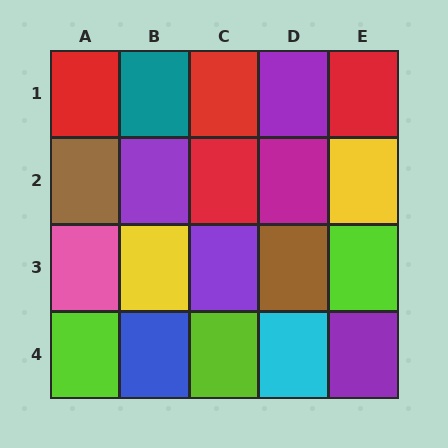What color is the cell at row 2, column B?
Purple.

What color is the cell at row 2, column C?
Red.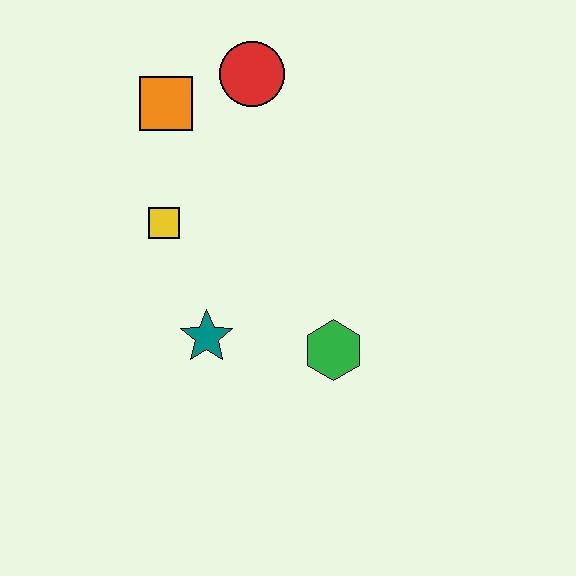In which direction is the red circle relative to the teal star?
The red circle is above the teal star.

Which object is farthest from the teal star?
The red circle is farthest from the teal star.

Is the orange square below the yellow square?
No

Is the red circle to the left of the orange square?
No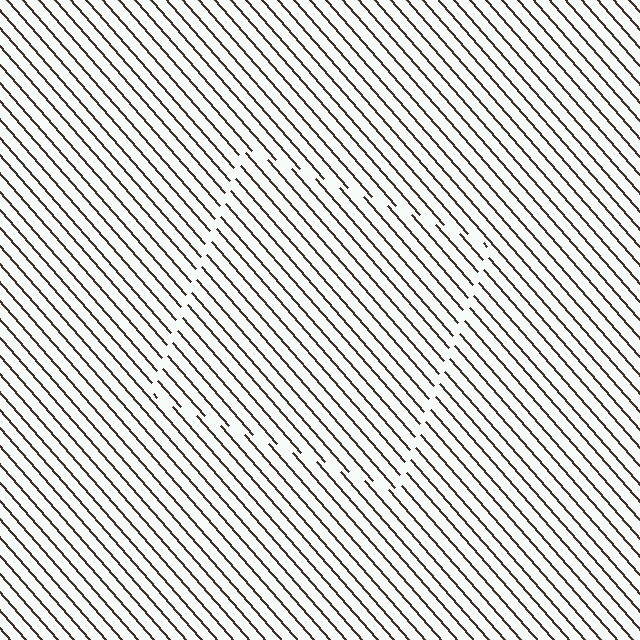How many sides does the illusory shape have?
4 sides — the line-ends trace a square.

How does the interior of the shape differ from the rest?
The interior of the shape contains the same grating, shifted by half a period — the contour is defined by the phase discontinuity where line-ends from the inner and outer gratings abut.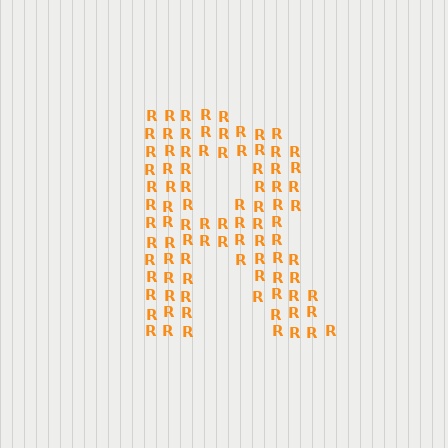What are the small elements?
The small elements are letter R's.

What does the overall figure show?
The overall figure shows the letter R.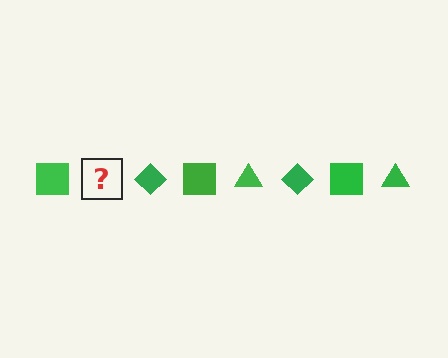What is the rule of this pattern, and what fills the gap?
The rule is that the pattern cycles through square, triangle, diamond shapes in green. The gap should be filled with a green triangle.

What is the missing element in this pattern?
The missing element is a green triangle.